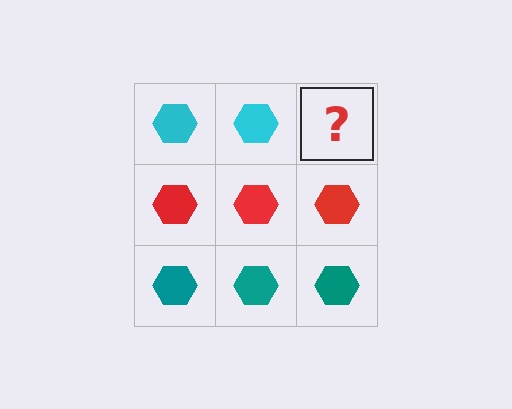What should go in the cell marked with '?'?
The missing cell should contain a cyan hexagon.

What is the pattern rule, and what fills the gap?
The rule is that each row has a consistent color. The gap should be filled with a cyan hexagon.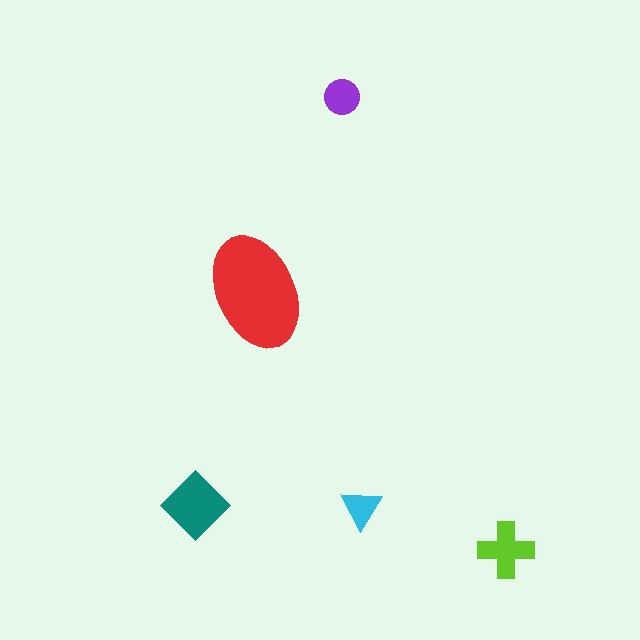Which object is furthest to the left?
The teal diamond is leftmost.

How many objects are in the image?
There are 5 objects in the image.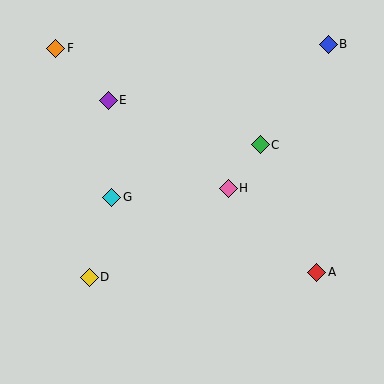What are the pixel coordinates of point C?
Point C is at (260, 145).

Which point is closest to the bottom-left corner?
Point D is closest to the bottom-left corner.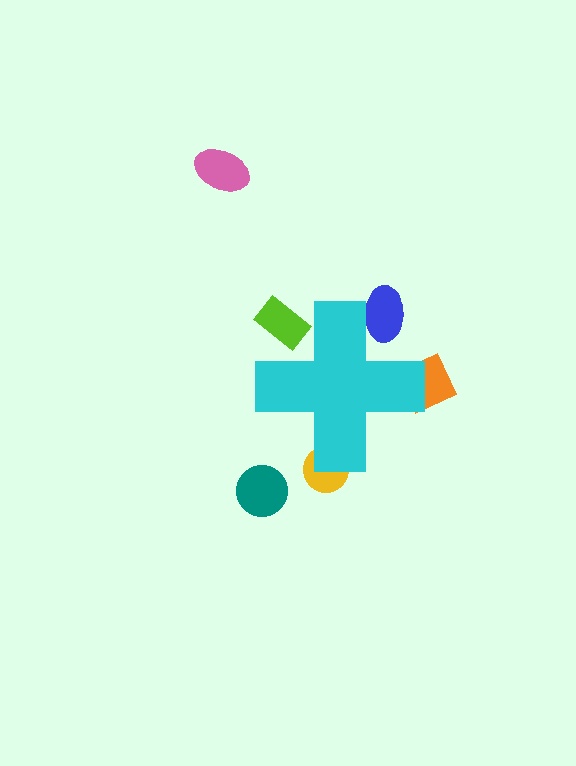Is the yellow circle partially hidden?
Yes, the yellow circle is partially hidden behind the cyan cross.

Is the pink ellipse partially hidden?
No, the pink ellipse is fully visible.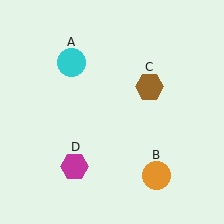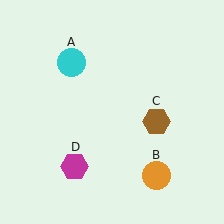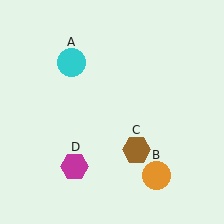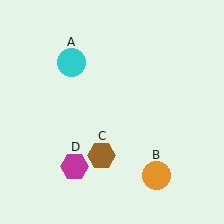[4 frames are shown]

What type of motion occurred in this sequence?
The brown hexagon (object C) rotated clockwise around the center of the scene.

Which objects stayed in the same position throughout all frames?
Cyan circle (object A) and orange circle (object B) and magenta hexagon (object D) remained stationary.